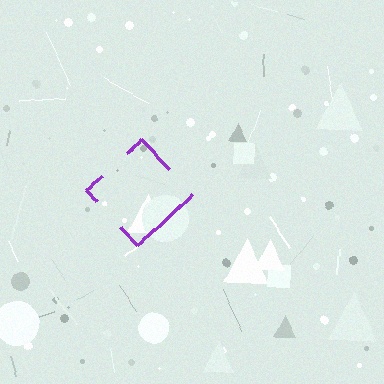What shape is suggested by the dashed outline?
The dashed outline suggests a diamond.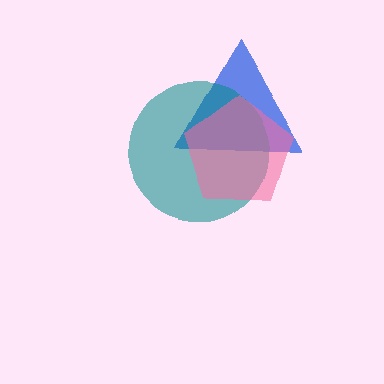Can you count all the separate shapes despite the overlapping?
Yes, there are 3 separate shapes.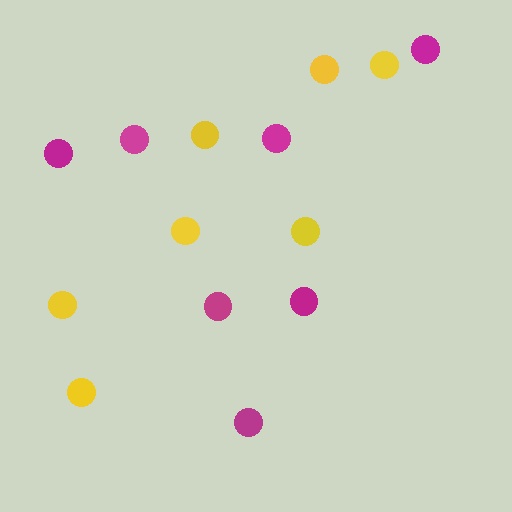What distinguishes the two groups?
There are 2 groups: one group of magenta circles (7) and one group of yellow circles (7).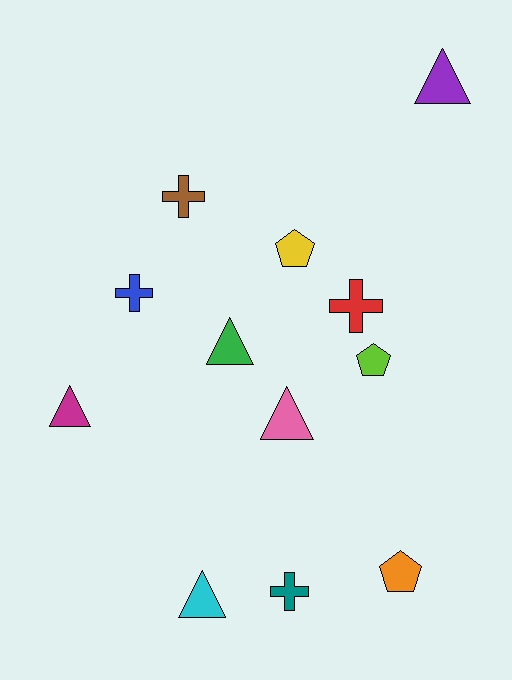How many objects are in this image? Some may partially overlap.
There are 12 objects.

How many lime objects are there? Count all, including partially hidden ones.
There is 1 lime object.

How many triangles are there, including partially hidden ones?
There are 5 triangles.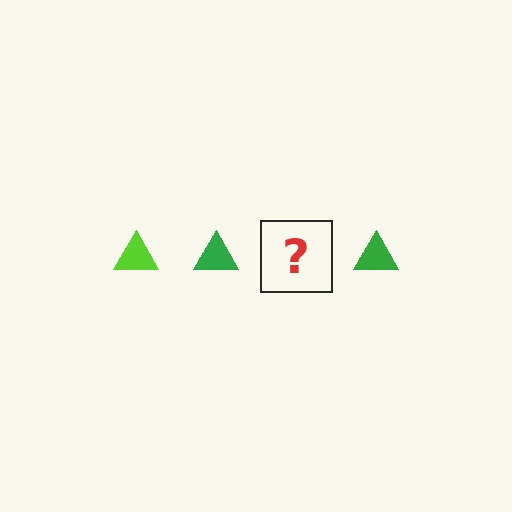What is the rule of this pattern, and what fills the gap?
The rule is that the pattern cycles through lime, green triangles. The gap should be filled with a lime triangle.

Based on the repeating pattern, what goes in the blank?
The blank should be a lime triangle.